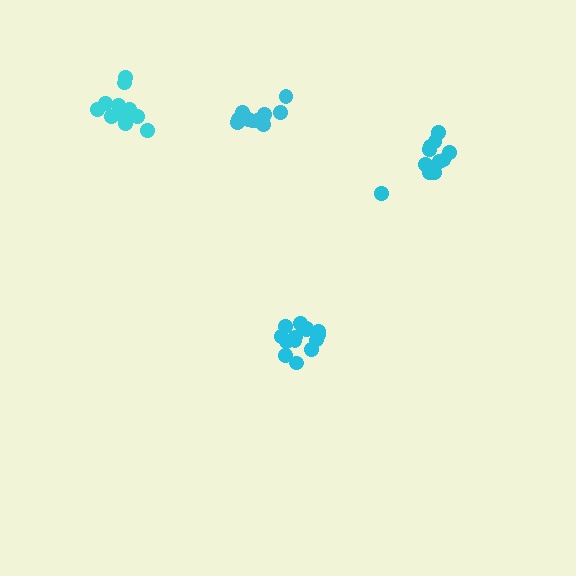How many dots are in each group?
Group 1: 12 dots, Group 2: 11 dots, Group 3: 14 dots, Group 4: 11 dots (48 total).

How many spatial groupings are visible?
There are 4 spatial groupings.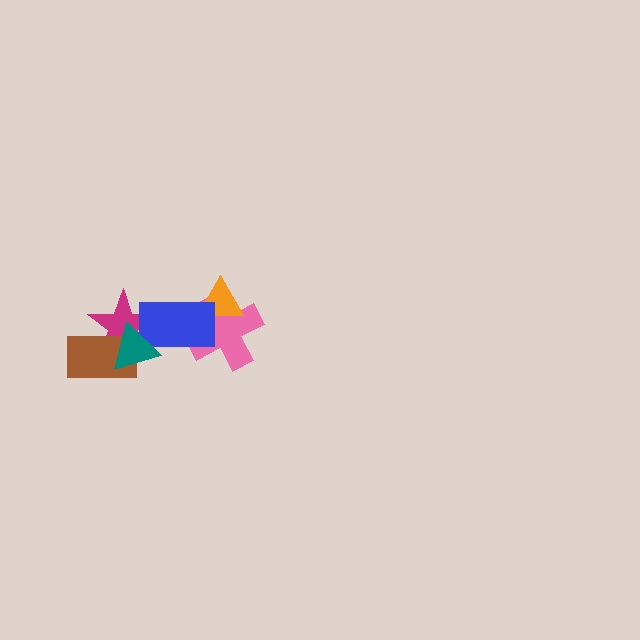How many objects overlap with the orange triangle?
2 objects overlap with the orange triangle.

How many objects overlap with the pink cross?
2 objects overlap with the pink cross.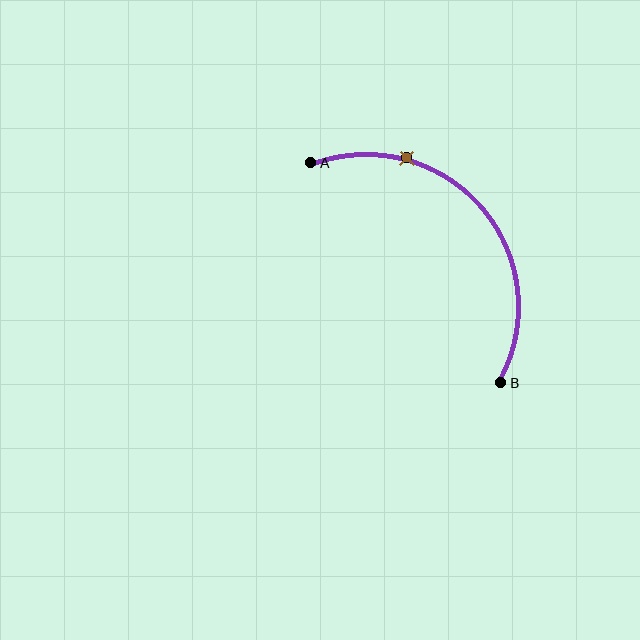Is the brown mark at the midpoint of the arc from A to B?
No. The brown mark lies on the arc but is closer to endpoint A. The arc midpoint would be at the point on the curve equidistant along the arc from both A and B.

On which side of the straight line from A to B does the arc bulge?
The arc bulges above and to the right of the straight line connecting A and B.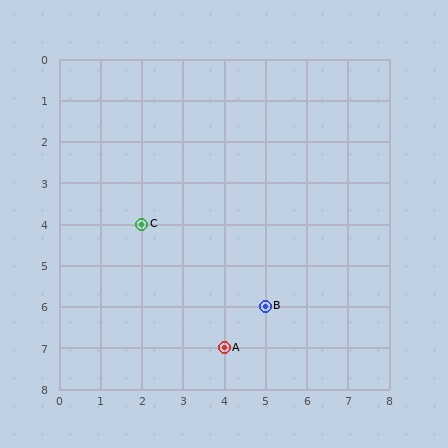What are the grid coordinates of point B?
Point B is at grid coordinates (5, 6).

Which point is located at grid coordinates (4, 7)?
Point A is at (4, 7).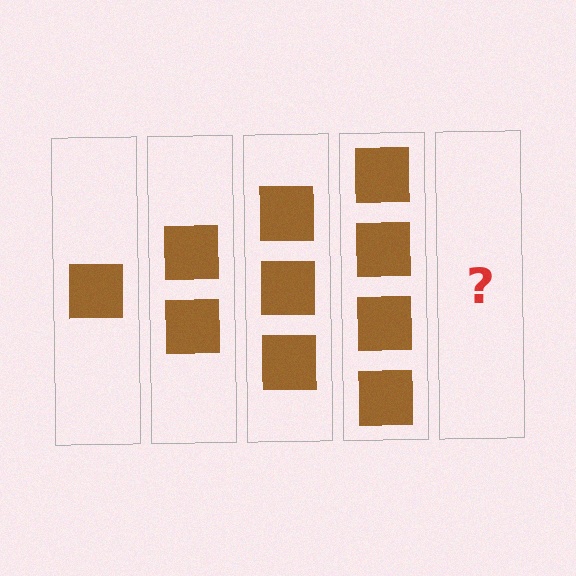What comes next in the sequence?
The next element should be 5 squares.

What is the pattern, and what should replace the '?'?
The pattern is that each step adds one more square. The '?' should be 5 squares.